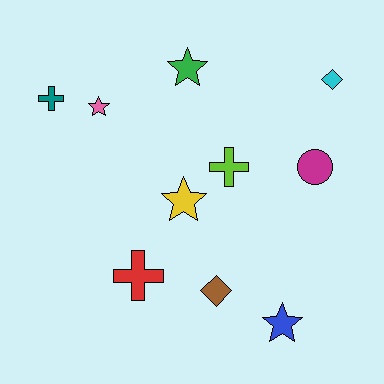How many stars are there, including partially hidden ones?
There are 4 stars.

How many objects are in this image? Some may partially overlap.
There are 10 objects.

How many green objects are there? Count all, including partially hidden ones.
There is 1 green object.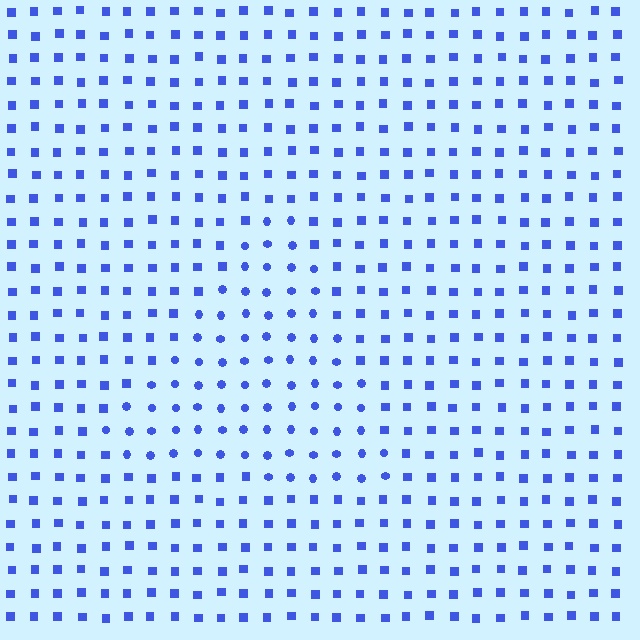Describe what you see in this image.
The image is filled with small blue elements arranged in a uniform grid. A triangle-shaped region contains circles, while the surrounding area contains squares. The boundary is defined purely by the change in element shape.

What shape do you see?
I see a triangle.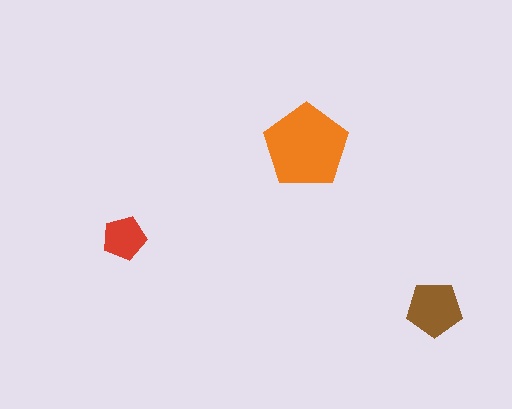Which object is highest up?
The orange pentagon is topmost.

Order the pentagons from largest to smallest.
the orange one, the brown one, the red one.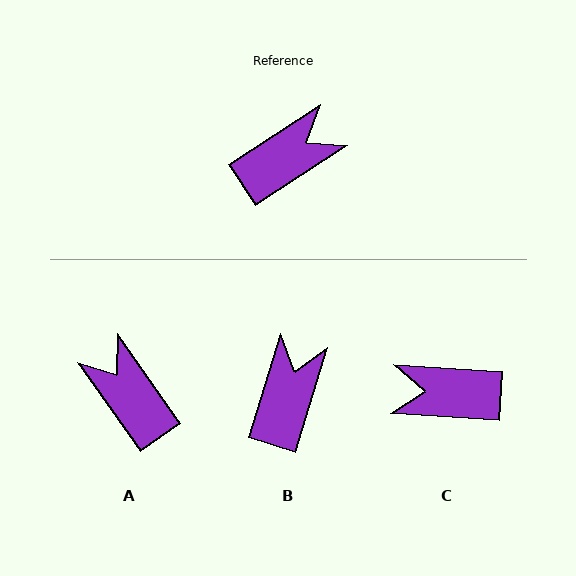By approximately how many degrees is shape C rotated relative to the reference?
Approximately 143 degrees counter-clockwise.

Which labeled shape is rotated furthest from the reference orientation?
C, about 143 degrees away.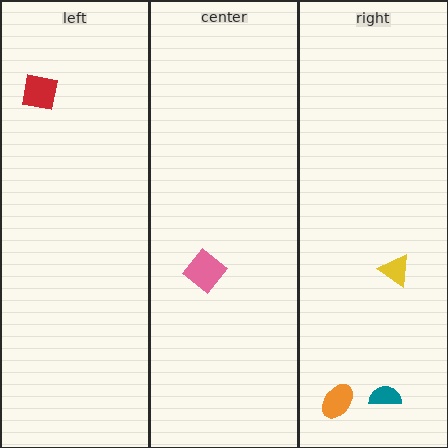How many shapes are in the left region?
1.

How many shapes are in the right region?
3.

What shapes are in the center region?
The pink diamond.